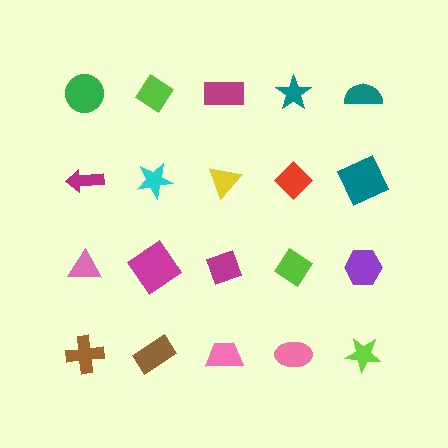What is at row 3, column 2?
A magenta diamond.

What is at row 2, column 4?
A red diamond.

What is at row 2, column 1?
A magenta arrow.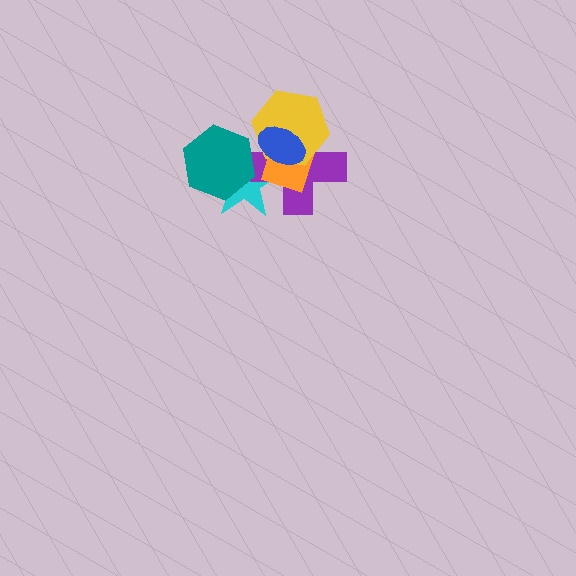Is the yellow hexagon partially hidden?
Yes, it is partially covered by another shape.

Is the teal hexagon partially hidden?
No, no other shape covers it.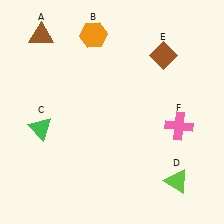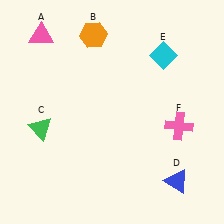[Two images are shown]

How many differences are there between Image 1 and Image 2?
There are 3 differences between the two images.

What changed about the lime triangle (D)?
In Image 1, D is lime. In Image 2, it changed to blue.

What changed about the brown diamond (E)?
In Image 1, E is brown. In Image 2, it changed to cyan.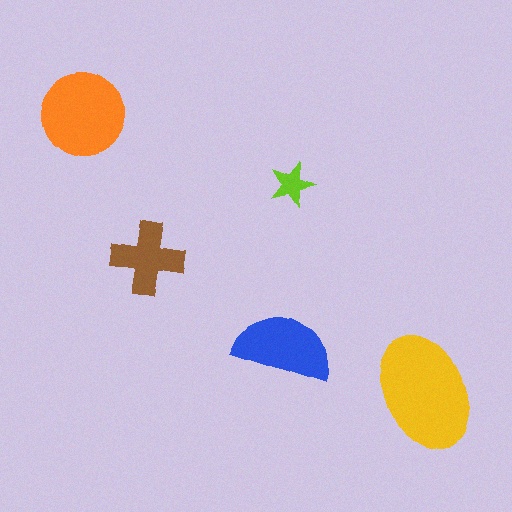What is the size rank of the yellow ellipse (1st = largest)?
1st.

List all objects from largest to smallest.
The yellow ellipse, the orange circle, the blue semicircle, the brown cross, the lime star.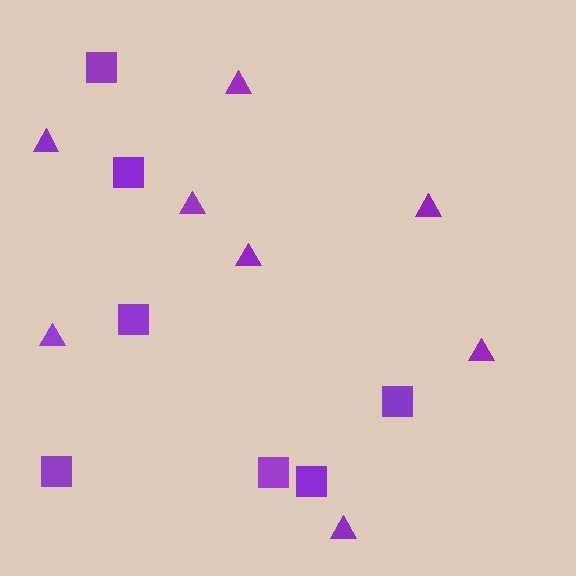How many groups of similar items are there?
There are 2 groups: one group of triangles (8) and one group of squares (7).